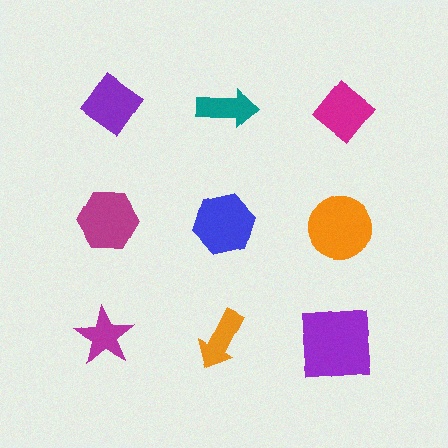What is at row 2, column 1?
A magenta hexagon.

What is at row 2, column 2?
A blue hexagon.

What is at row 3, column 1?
A magenta star.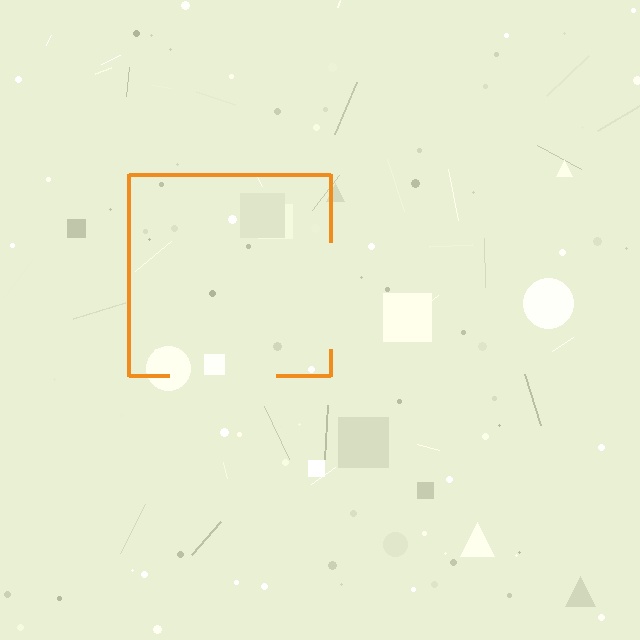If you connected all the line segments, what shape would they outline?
They would outline a square.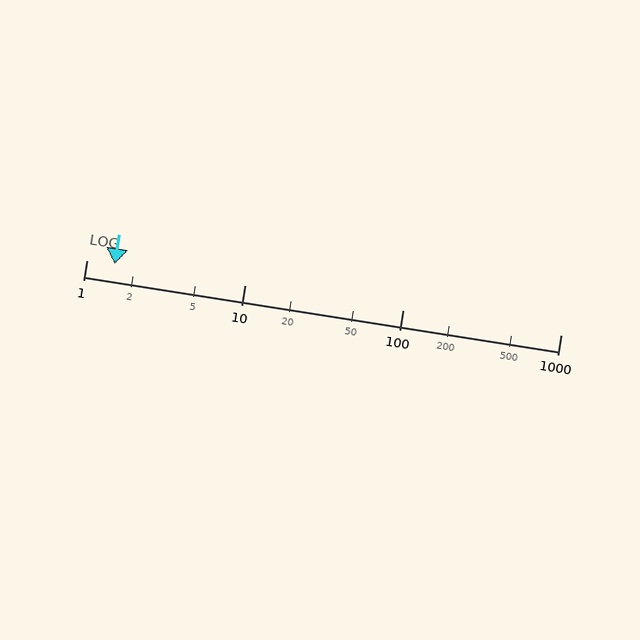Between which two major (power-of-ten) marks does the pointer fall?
The pointer is between 1 and 10.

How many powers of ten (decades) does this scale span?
The scale spans 3 decades, from 1 to 1000.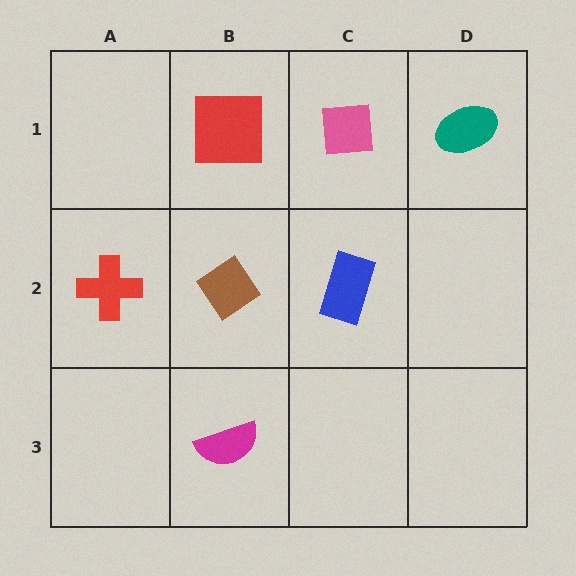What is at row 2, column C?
A blue rectangle.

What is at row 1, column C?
A pink square.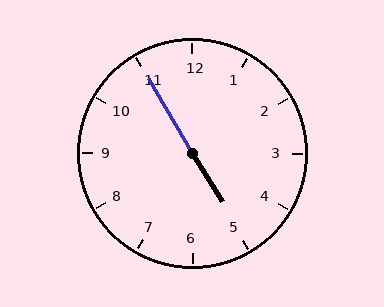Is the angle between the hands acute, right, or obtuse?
It is obtuse.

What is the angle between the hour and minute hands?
Approximately 178 degrees.